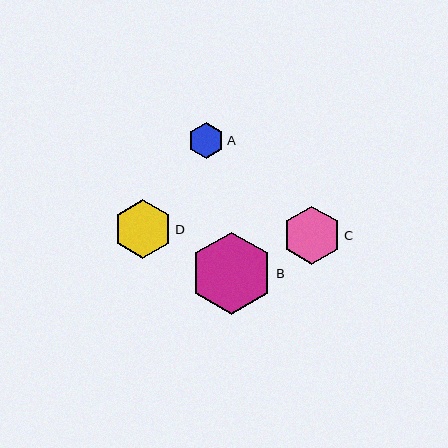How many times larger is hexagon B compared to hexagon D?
Hexagon B is approximately 1.4 times the size of hexagon D.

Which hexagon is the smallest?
Hexagon A is the smallest with a size of approximately 36 pixels.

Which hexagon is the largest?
Hexagon B is the largest with a size of approximately 82 pixels.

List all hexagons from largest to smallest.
From largest to smallest: B, D, C, A.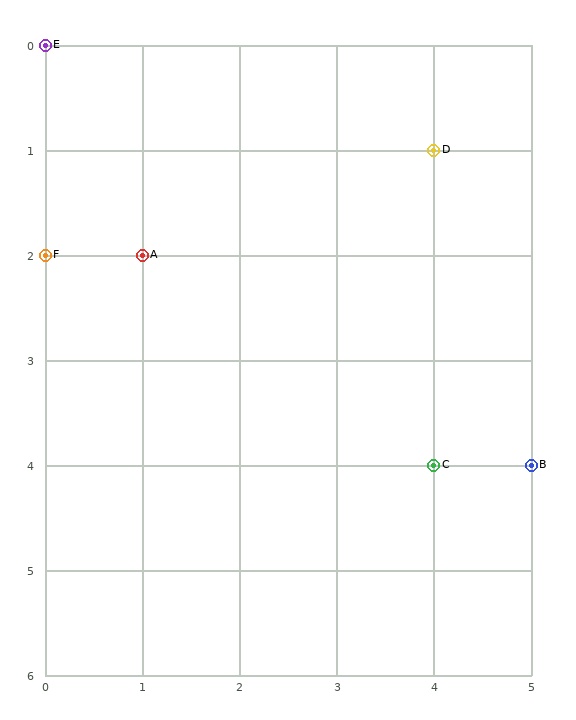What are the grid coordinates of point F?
Point F is at grid coordinates (0, 2).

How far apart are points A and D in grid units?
Points A and D are 3 columns and 1 row apart (about 3.2 grid units diagonally).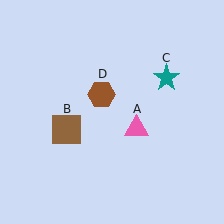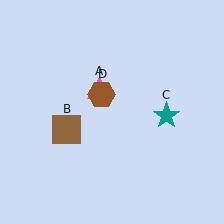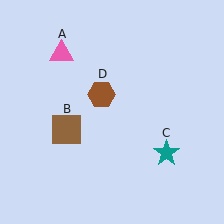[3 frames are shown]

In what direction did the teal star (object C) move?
The teal star (object C) moved down.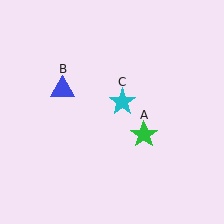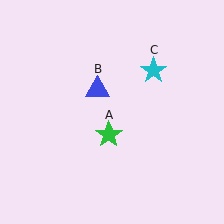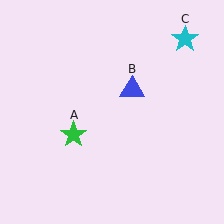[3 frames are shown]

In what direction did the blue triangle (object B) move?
The blue triangle (object B) moved right.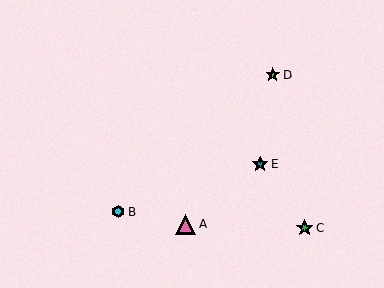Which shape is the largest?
The pink triangle (labeled A) is the largest.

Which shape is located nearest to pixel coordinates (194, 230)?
The pink triangle (labeled A) at (185, 224) is nearest to that location.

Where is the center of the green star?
The center of the green star is at (304, 228).